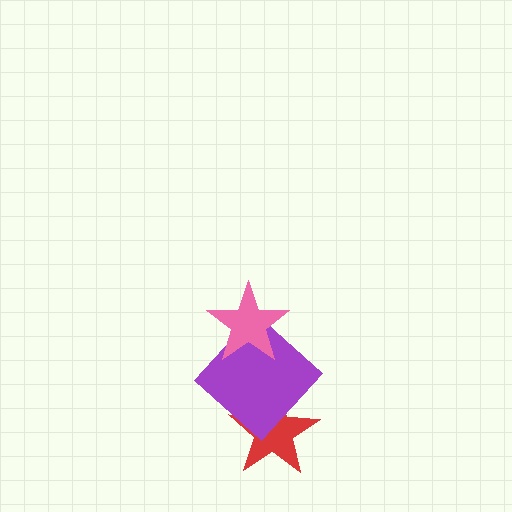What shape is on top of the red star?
The purple diamond is on top of the red star.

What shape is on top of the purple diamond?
The pink star is on top of the purple diamond.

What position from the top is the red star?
The red star is 3rd from the top.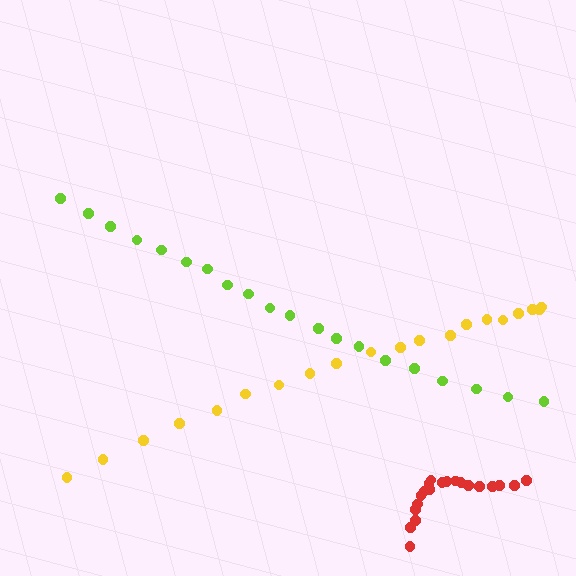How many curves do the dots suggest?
There are 3 distinct paths.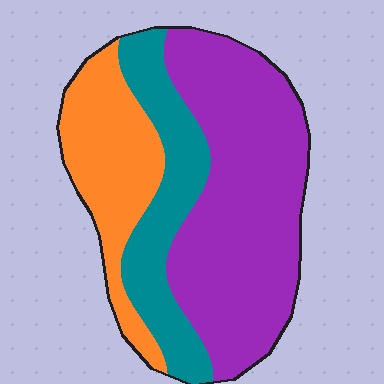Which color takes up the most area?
Purple, at roughly 50%.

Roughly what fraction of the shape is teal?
Teal takes up about one quarter (1/4) of the shape.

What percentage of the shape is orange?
Orange takes up about one quarter (1/4) of the shape.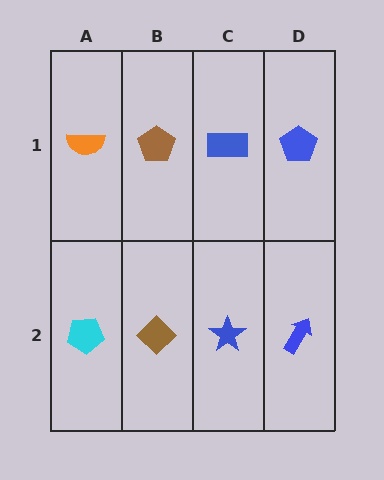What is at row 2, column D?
A blue arrow.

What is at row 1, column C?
A blue rectangle.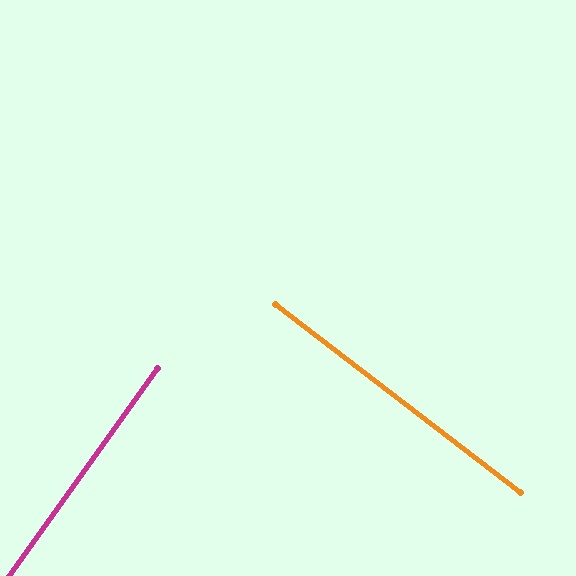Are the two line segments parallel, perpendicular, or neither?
Perpendicular — they meet at approximately 88°.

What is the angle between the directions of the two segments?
Approximately 88 degrees.